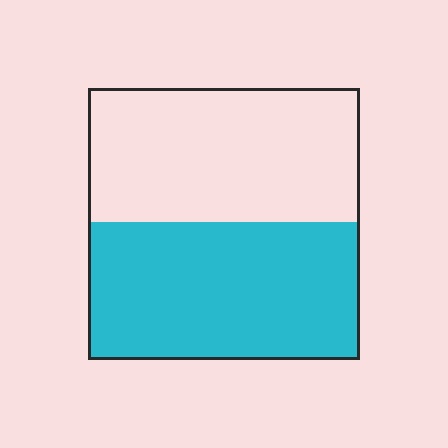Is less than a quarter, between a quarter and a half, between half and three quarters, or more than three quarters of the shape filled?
Between half and three quarters.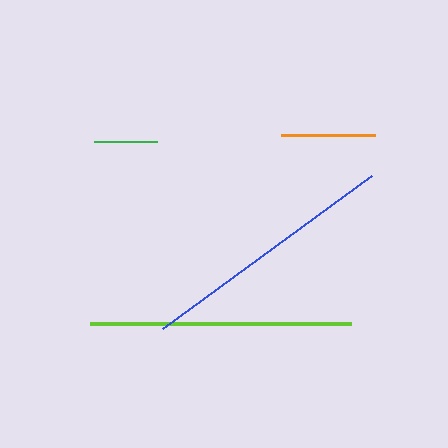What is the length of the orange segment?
The orange segment is approximately 94 pixels long.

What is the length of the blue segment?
The blue segment is approximately 259 pixels long.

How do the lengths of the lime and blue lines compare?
The lime and blue lines are approximately the same length.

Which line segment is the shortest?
The green line is the shortest at approximately 63 pixels.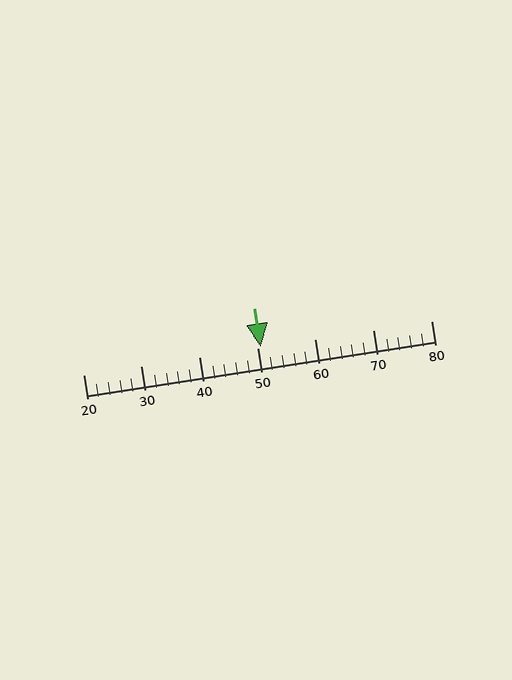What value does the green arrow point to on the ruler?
The green arrow points to approximately 51.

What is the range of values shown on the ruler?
The ruler shows values from 20 to 80.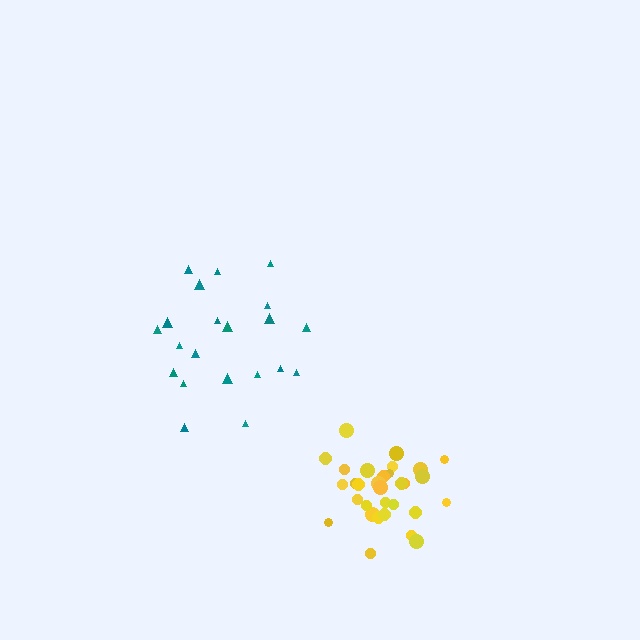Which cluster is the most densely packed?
Yellow.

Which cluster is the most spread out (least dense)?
Teal.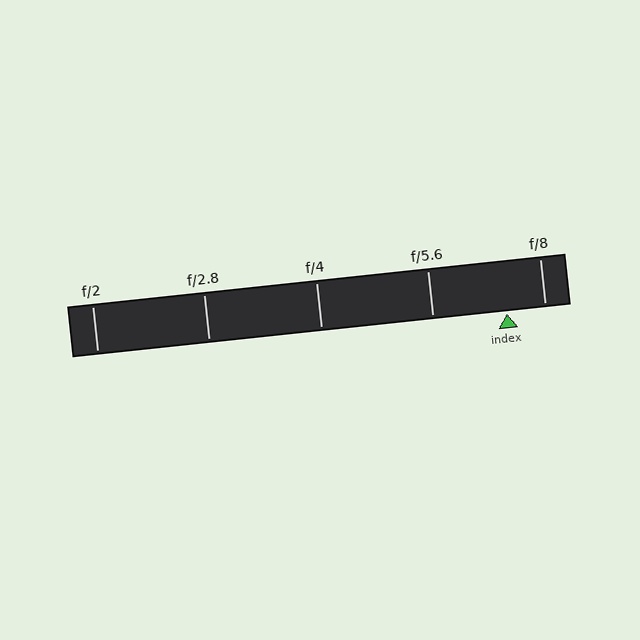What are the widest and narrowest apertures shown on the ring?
The widest aperture shown is f/2 and the narrowest is f/8.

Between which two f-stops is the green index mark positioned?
The index mark is between f/5.6 and f/8.